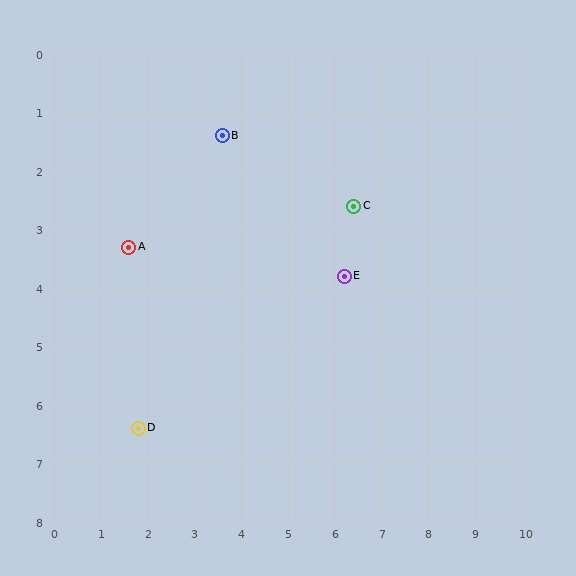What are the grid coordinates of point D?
Point D is at approximately (1.8, 6.4).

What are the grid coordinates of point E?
Point E is at approximately (6.2, 3.8).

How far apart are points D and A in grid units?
Points D and A are about 3.1 grid units apart.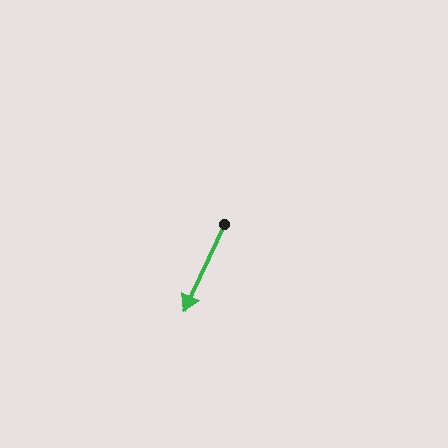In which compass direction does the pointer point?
Southwest.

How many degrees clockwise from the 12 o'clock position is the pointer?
Approximately 205 degrees.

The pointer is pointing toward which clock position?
Roughly 7 o'clock.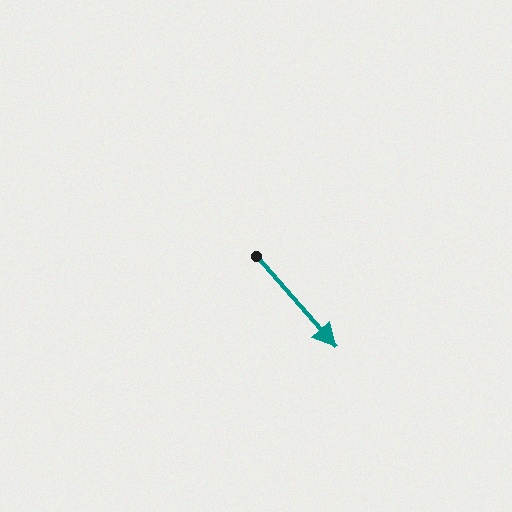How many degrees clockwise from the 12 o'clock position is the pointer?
Approximately 139 degrees.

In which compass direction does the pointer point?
Southeast.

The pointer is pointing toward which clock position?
Roughly 5 o'clock.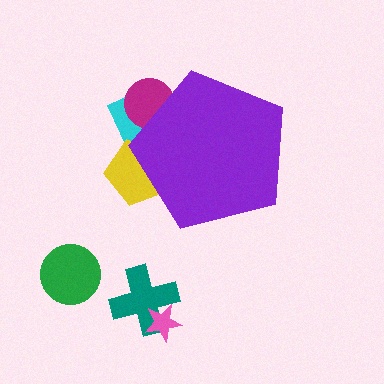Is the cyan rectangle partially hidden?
Yes, the cyan rectangle is partially hidden behind the purple pentagon.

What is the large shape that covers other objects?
A purple pentagon.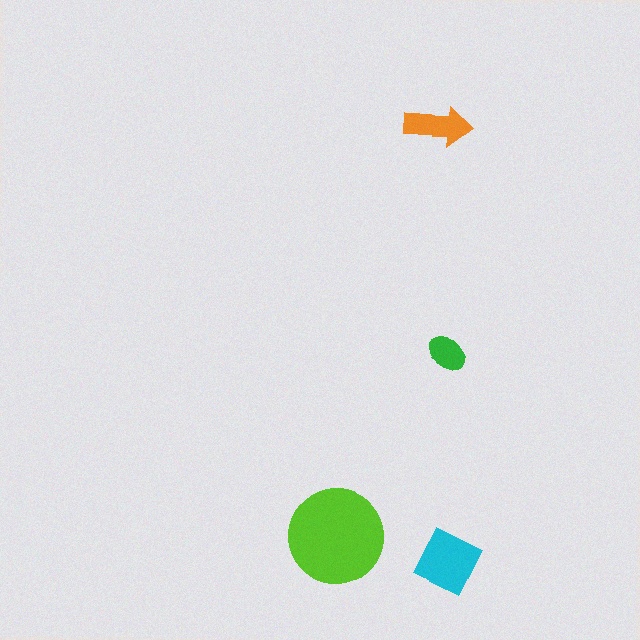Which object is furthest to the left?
The lime circle is leftmost.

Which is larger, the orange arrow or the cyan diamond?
The cyan diamond.